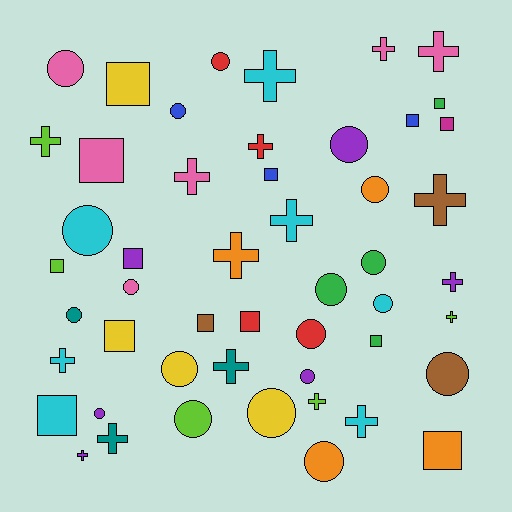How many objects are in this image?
There are 50 objects.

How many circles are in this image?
There are 19 circles.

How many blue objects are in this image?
There are 3 blue objects.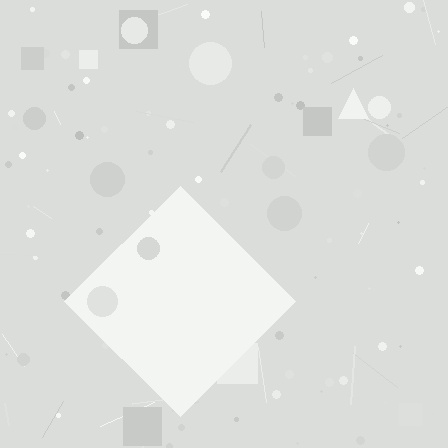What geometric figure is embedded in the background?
A diamond is embedded in the background.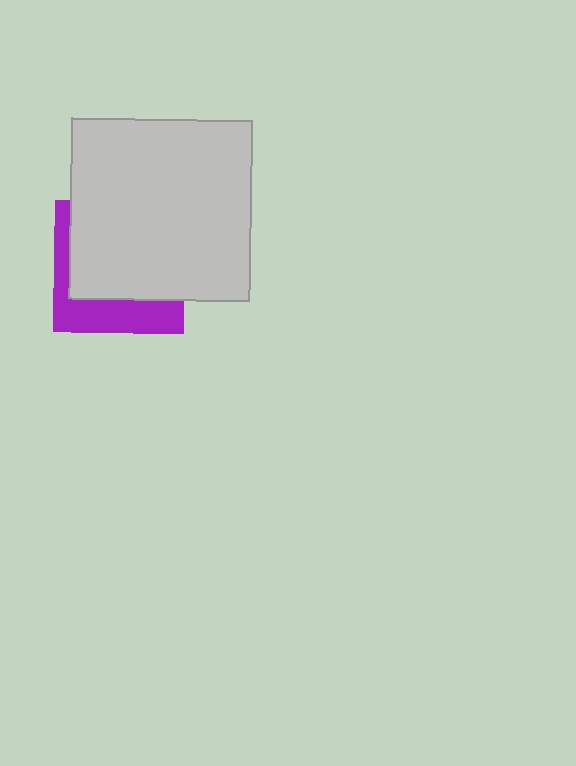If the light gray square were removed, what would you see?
You would see the complete purple square.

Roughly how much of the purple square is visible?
A small part of it is visible (roughly 33%).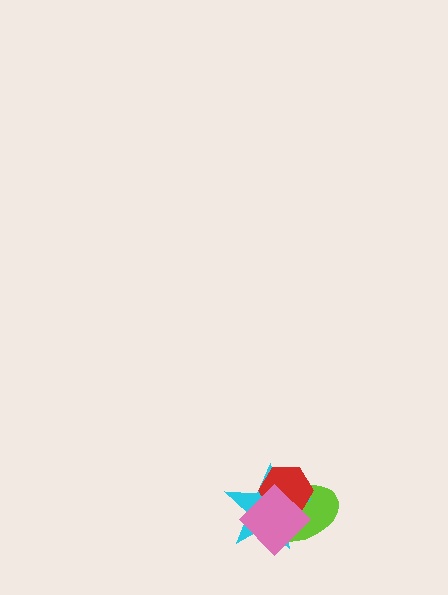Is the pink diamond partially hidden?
No, no other shape covers it.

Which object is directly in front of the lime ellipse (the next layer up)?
The cyan star is directly in front of the lime ellipse.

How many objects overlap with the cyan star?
3 objects overlap with the cyan star.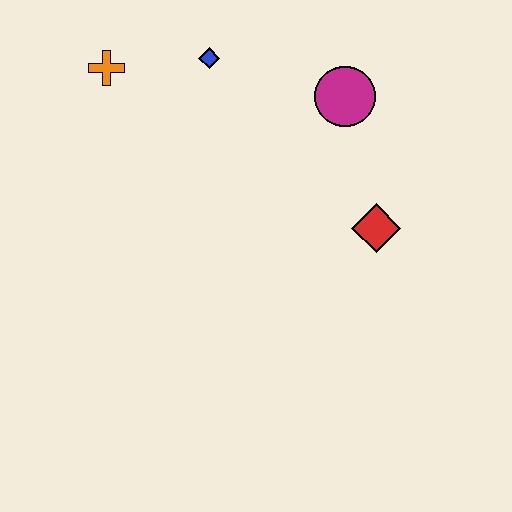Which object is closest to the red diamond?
The magenta circle is closest to the red diamond.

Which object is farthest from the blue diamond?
The red diamond is farthest from the blue diamond.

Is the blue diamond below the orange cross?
No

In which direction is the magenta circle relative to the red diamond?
The magenta circle is above the red diamond.